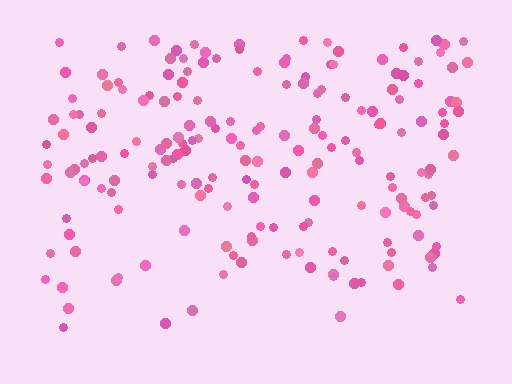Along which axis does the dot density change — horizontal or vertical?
Vertical.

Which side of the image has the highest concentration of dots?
The top.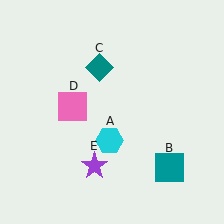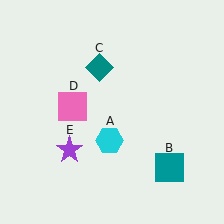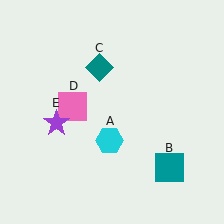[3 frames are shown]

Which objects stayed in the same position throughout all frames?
Cyan hexagon (object A) and teal square (object B) and teal diamond (object C) and pink square (object D) remained stationary.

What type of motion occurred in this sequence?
The purple star (object E) rotated clockwise around the center of the scene.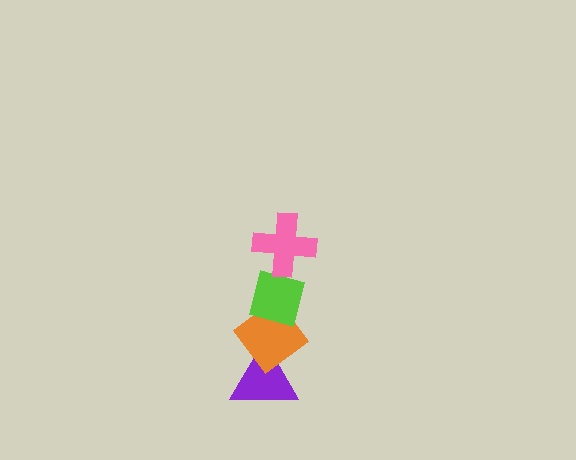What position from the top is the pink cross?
The pink cross is 1st from the top.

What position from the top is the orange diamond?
The orange diamond is 3rd from the top.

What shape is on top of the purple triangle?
The orange diamond is on top of the purple triangle.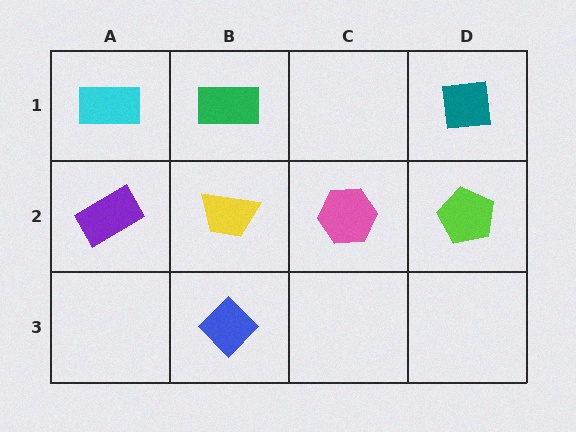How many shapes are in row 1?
3 shapes.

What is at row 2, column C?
A pink hexagon.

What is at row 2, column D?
A lime pentagon.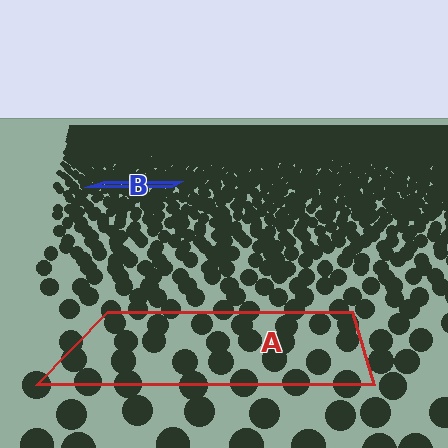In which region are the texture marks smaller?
The texture marks are smaller in region B, because it is farther away.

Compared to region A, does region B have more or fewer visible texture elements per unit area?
Region B has more texture elements per unit area — they are packed more densely because it is farther away.